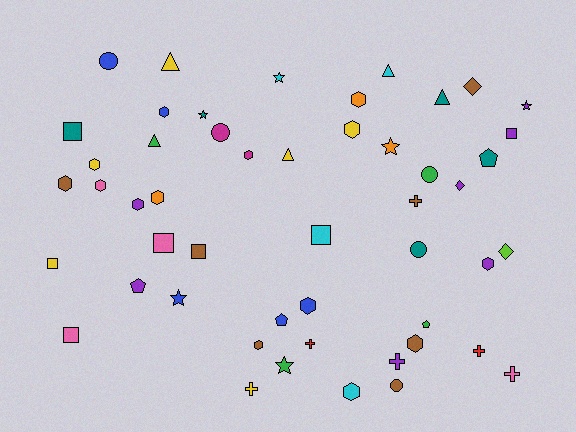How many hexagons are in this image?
There are 14 hexagons.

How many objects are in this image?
There are 50 objects.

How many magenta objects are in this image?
There are 2 magenta objects.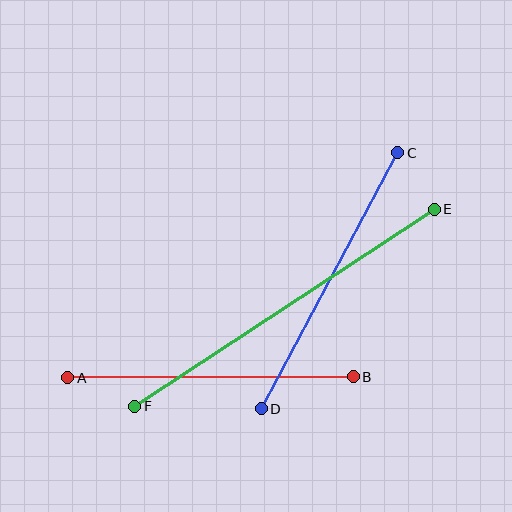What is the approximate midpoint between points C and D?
The midpoint is at approximately (330, 281) pixels.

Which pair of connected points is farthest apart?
Points E and F are farthest apart.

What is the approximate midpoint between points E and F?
The midpoint is at approximately (285, 308) pixels.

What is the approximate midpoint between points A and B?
The midpoint is at approximately (211, 377) pixels.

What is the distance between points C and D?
The distance is approximately 290 pixels.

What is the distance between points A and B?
The distance is approximately 285 pixels.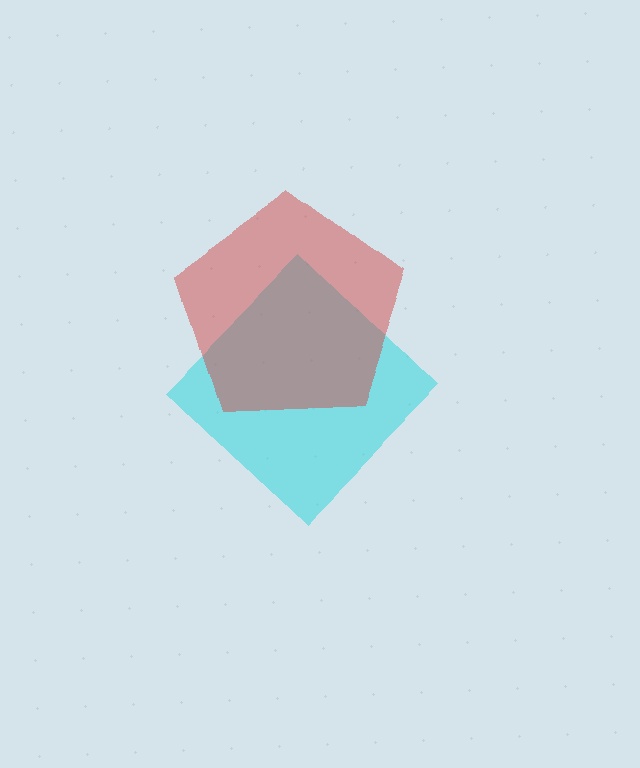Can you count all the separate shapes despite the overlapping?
Yes, there are 2 separate shapes.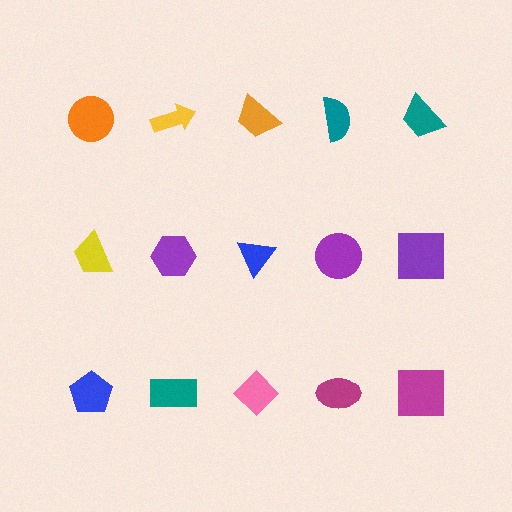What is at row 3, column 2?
A teal rectangle.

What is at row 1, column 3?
An orange trapezoid.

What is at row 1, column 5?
A teal trapezoid.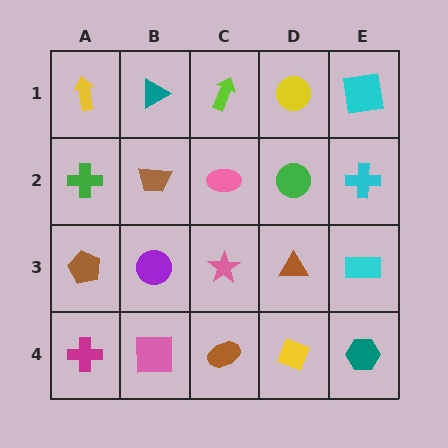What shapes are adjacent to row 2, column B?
A teal triangle (row 1, column B), a purple circle (row 3, column B), a green cross (row 2, column A), a pink ellipse (row 2, column C).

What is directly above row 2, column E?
A cyan square.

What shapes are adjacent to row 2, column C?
A lime arrow (row 1, column C), a pink star (row 3, column C), a brown trapezoid (row 2, column B), a green circle (row 2, column D).